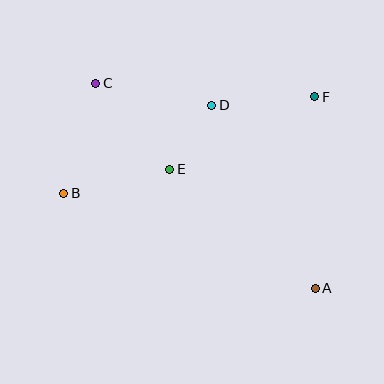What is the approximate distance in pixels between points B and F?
The distance between B and F is approximately 269 pixels.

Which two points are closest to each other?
Points D and E are closest to each other.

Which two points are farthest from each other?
Points A and C are farthest from each other.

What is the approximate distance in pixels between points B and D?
The distance between B and D is approximately 172 pixels.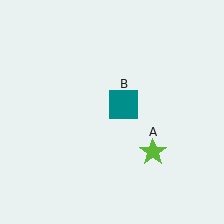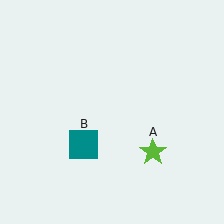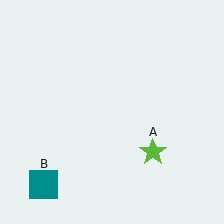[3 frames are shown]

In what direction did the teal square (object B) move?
The teal square (object B) moved down and to the left.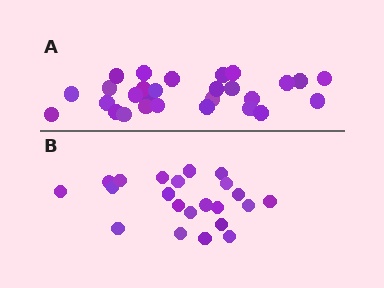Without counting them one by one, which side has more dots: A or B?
Region A (the top region) has more dots.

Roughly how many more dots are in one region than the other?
Region A has about 6 more dots than region B.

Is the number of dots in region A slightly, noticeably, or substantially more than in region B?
Region A has noticeably more, but not dramatically so. The ratio is roughly 1.3 to 1.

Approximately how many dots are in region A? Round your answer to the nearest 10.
About 30 dots. (The exact count is 28, which rounds to 30.)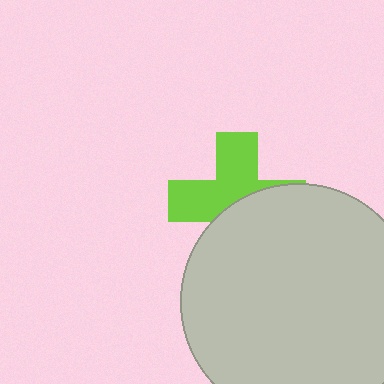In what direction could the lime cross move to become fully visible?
The lime cross could move up. That would shift it out from behind the light gray circle entirely.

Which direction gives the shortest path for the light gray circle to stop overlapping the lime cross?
Moving down gives the shortest separation.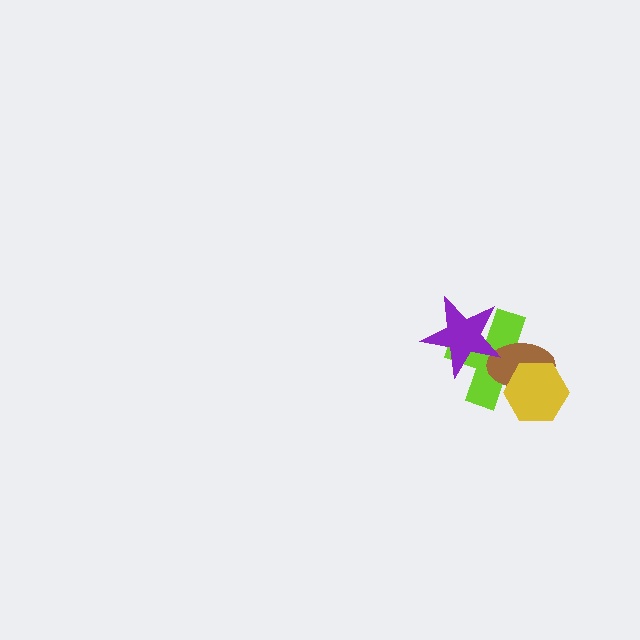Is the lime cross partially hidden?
Yes, it is partially covered by another shape.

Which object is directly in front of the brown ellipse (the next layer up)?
The purple star is directly in front of the brown ellipse.